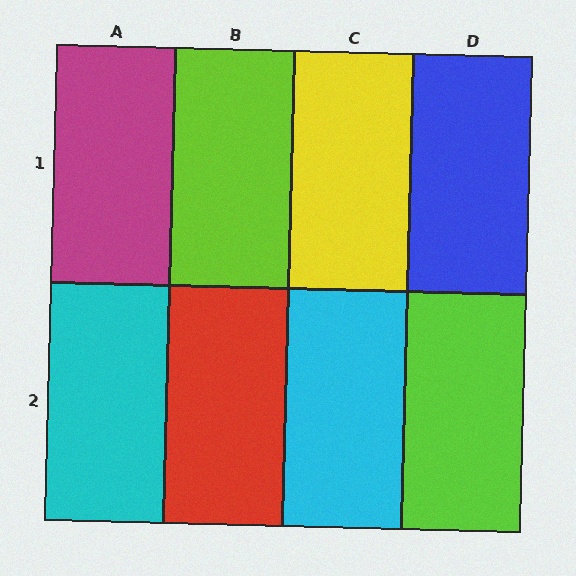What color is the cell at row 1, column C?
Yellow.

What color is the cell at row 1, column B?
Lime.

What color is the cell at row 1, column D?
Blue.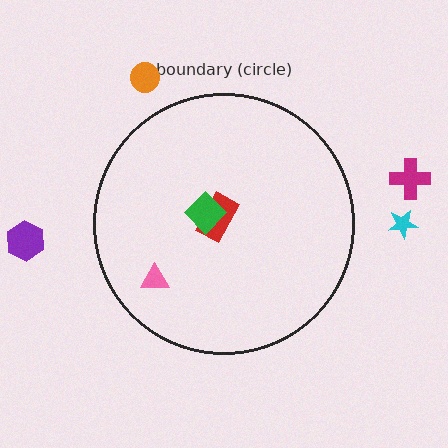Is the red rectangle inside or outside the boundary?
Inside.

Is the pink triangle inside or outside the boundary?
Inside.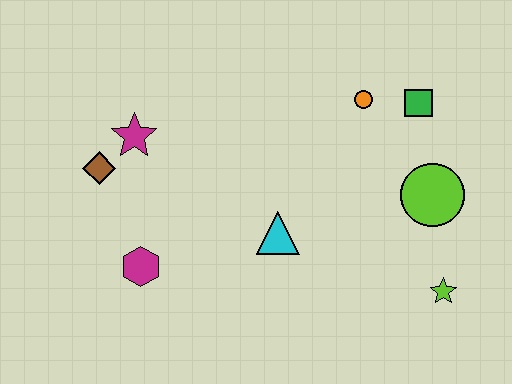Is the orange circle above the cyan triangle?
Yes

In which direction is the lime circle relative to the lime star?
The lime circle is above the lime star.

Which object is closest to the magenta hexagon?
The brown diamond is closest to the magenta hexagon.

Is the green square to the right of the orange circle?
Yes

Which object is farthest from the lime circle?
The brown diamond is farthest from the lime circle.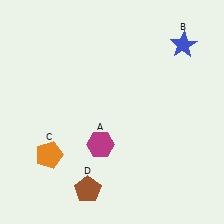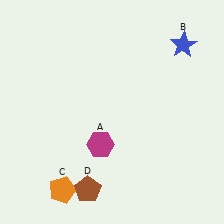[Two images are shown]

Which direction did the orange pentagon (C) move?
The orange pentagon (C) moved down.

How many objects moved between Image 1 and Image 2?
1 object moved between the two images.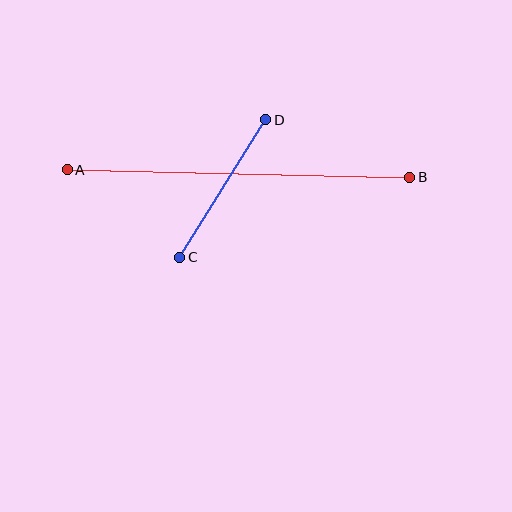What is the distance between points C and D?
The distance is approximately 162 pixels.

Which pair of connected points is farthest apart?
Points A and B are farthest apart.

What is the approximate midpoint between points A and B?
The midpoint is at approximately (238, 173) pixels.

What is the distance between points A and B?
The distance is approximately 343 pixels.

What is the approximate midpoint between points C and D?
The midpoint is at approximately (223, 189) pixels.